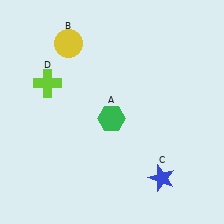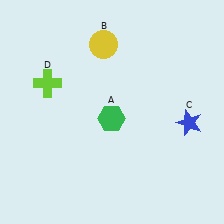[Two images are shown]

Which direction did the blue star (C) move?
The blue star (C) moved up.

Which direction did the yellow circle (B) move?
The yellow circle (B) moved right.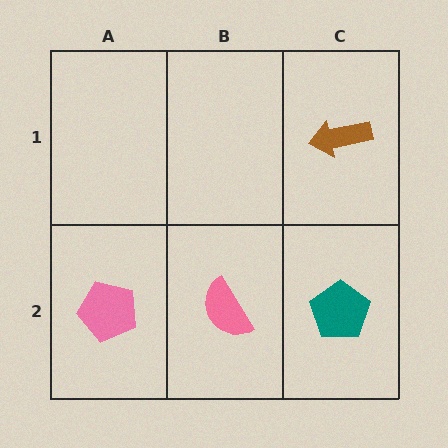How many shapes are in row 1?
1 shape.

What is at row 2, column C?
A teal pentagon.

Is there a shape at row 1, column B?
No, that cell is empty.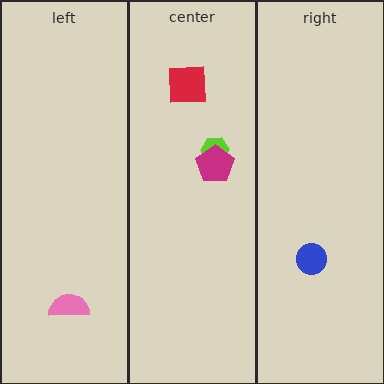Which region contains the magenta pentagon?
The center region.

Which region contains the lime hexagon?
The center region.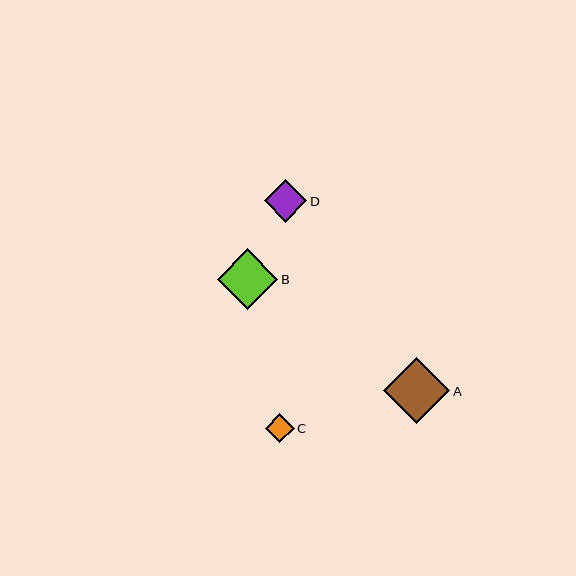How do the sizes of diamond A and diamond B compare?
Diamond A and diamond B are approximately the same size.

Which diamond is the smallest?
Diamond C is the smallest with a size of approximately 29 pixels.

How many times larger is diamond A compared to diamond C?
Diamond A is approximately 2.3 times the size of diamond C.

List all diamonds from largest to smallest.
From largest to smallest: A, B, D, C.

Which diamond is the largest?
Diamond A is the largest with a size of approximately 66 pixels.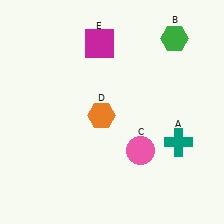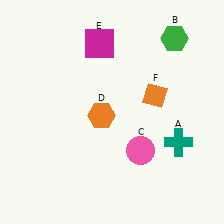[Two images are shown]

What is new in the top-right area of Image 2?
An orange diamond (F) was added in the top-right area of Image 2.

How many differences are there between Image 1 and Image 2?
There is 1 difference between the two images.